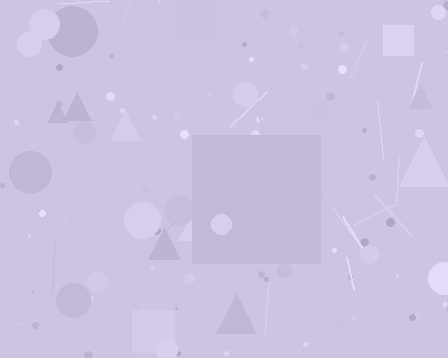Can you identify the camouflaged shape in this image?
The camouflaged shape is a square.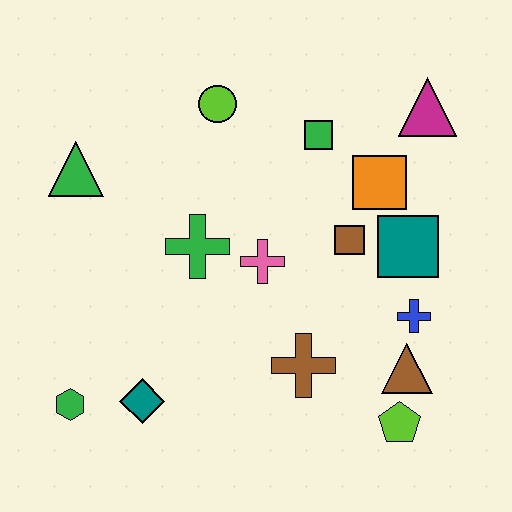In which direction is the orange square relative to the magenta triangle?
The orange square is below the magenta triangle.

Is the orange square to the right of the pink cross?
Yes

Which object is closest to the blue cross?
The brown triangle is closest to the blue cross.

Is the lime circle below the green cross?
No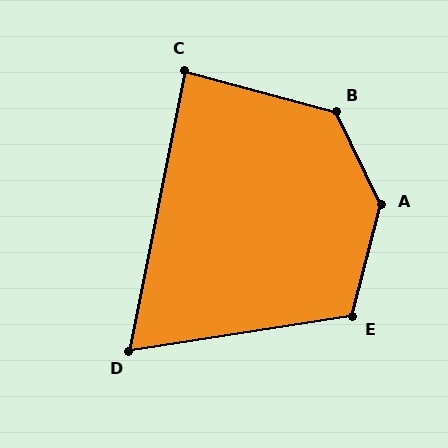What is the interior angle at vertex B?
Approximately 131 degrees (obtuse).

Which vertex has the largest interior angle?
A, at approximately 140 degrees.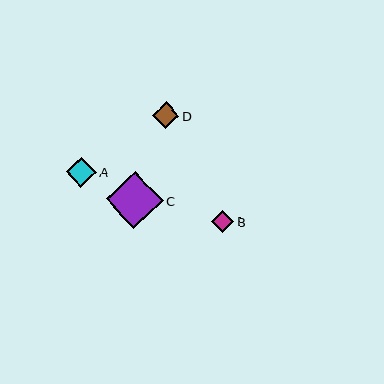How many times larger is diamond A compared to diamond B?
Diamond A is approximately 1.4 times the size of diamond B.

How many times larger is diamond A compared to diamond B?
Diamond A is approximately 1.4 times the size of diamond B.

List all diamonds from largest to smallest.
From largest to smallest: C, A, D, B.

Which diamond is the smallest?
Diamond B is the smallest with a size of approximately 22 pixels.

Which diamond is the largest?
Diamond C is the largest with a size of approximately 57 pixels.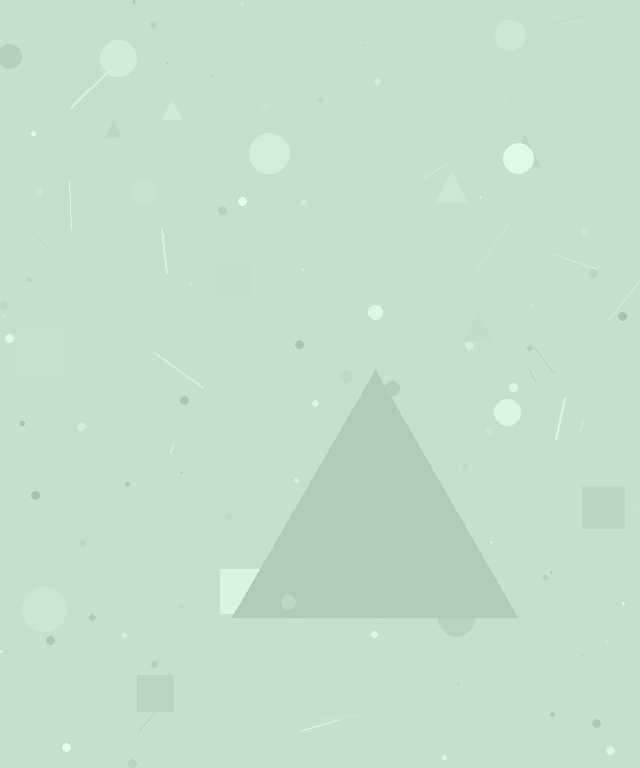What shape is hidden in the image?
A triangle is hidden in the image.